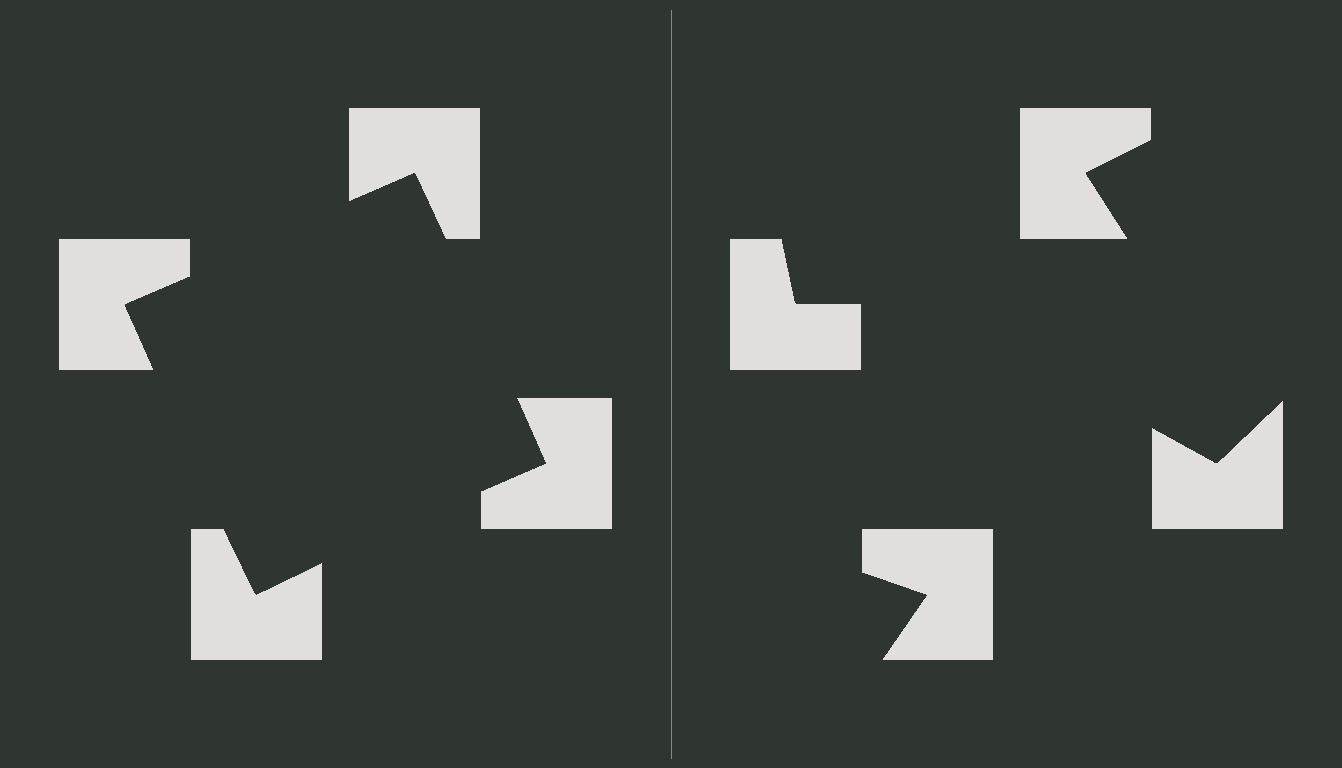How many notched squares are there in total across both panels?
8 — 4 on each side.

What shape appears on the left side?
An illusory square.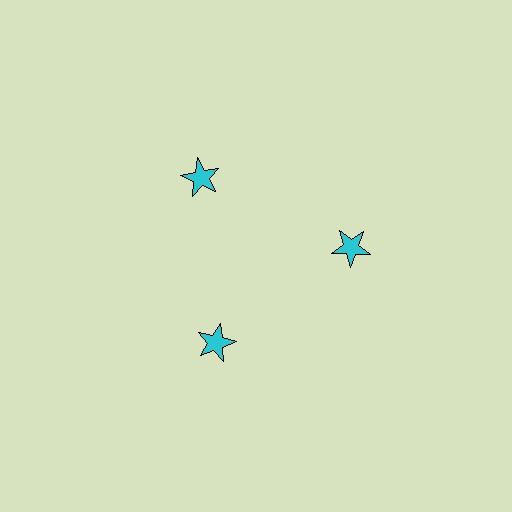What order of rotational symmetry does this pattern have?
This pattern has 3-fold rotational symmetry.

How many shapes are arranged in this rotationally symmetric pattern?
There are 3 shapes, arranged in 3 groups of 1.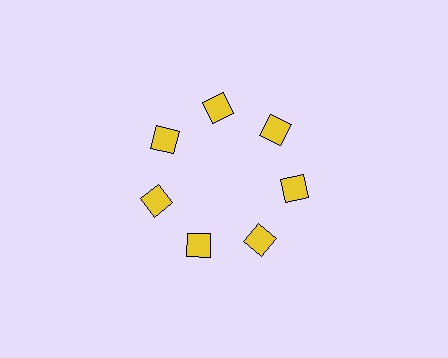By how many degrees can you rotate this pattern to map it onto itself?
The pattern maps onto itself every 51 degrees of rotation.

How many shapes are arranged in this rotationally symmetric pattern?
There are 7 shapes, arranged in 7 groups of 1.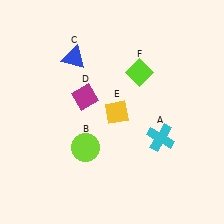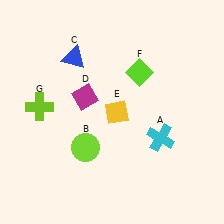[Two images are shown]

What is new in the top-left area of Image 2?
A lime cross (G) was added in the top-left area of Image 2.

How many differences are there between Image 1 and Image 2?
There is 1 difference between the two images.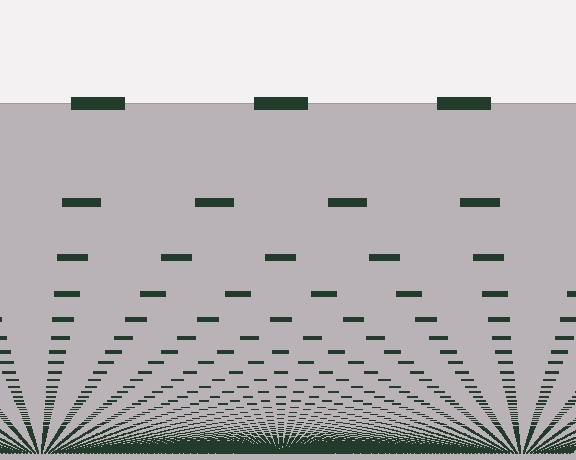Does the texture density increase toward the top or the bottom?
Density increases toward the bottom.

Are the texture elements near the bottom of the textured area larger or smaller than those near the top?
Smaller. The gradient is inverted — elements near the bottom are smaller and denser.